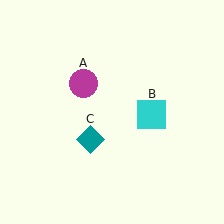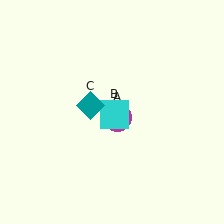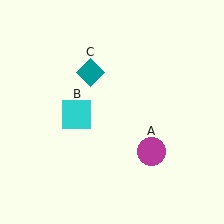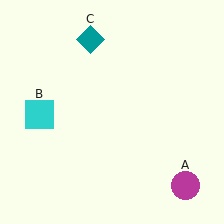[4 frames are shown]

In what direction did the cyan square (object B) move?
The cyan square (object B) moved left.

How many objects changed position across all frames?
3 objects changed position: magenta circle (object A), cyan square (object B), teal diamond (object C).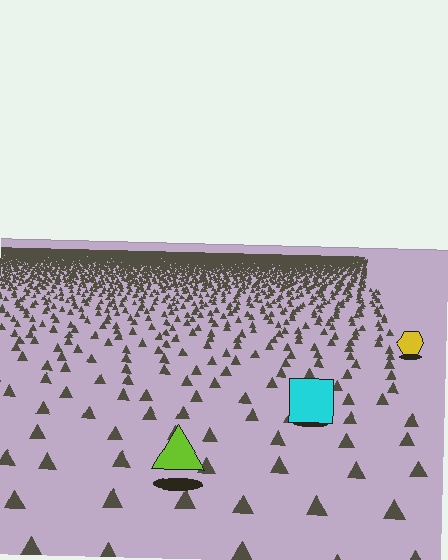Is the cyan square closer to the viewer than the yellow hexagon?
Yes. The cyan square is closer — you can tell from the texture gradient: the ground texture is coarser near it.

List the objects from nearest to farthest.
From nearest to farthest: the lime triangle, the cyan square, the yellow hexagon.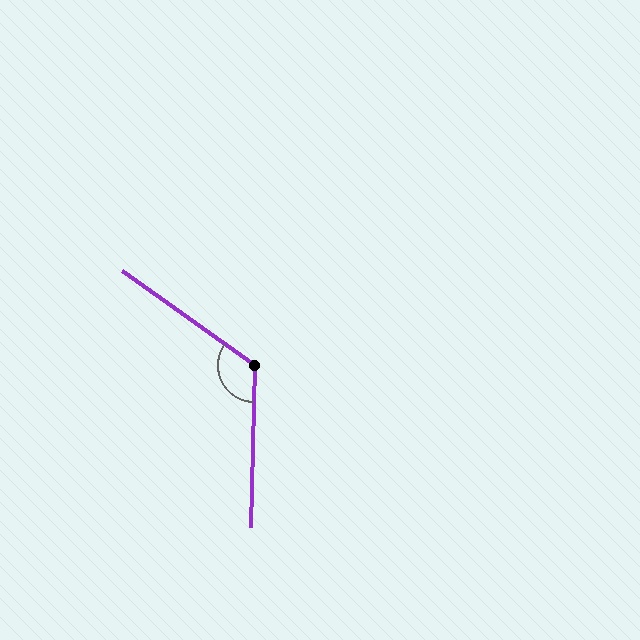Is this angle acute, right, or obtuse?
It is obtuse.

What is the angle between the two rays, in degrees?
Approximately 124 degrees.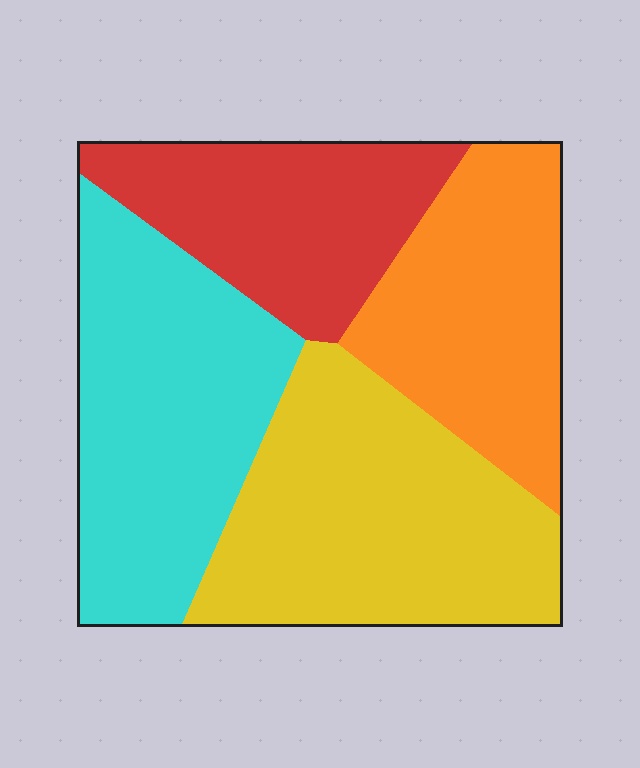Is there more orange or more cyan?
Cyan.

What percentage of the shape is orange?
Orange takes up about one fifth (1/5) of the shape.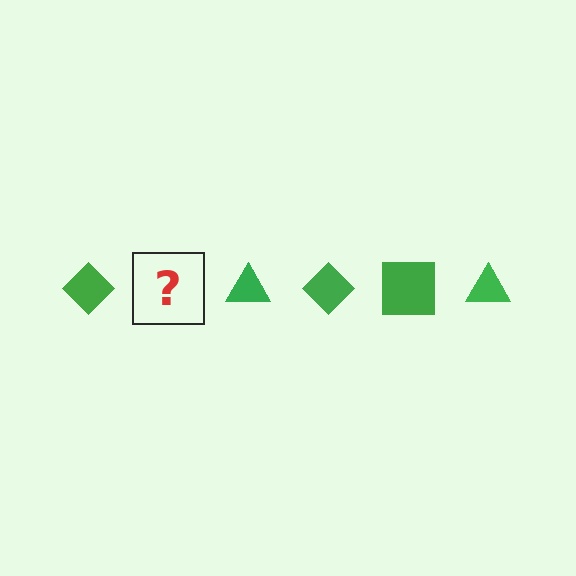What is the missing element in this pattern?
The missing element is a green square.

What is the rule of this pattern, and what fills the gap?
The rule is that the pattern cycles through diamond, square, triangle shapes in green. The gap should be filled with a green square.